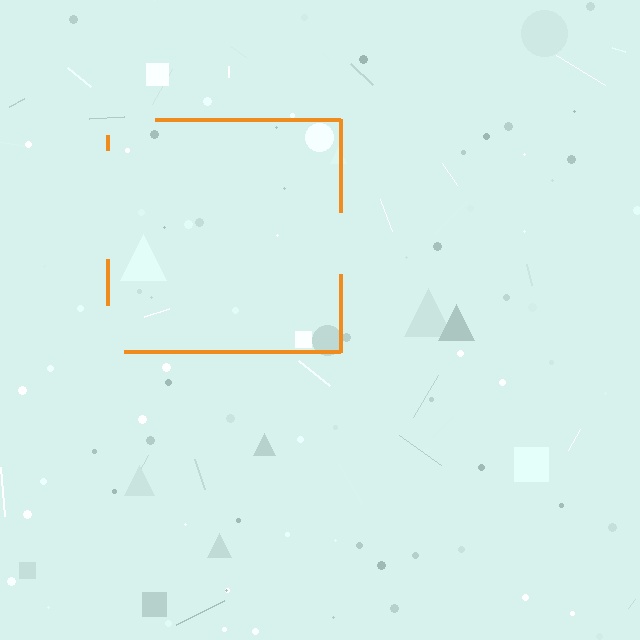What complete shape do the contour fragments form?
The contour fragments form a square.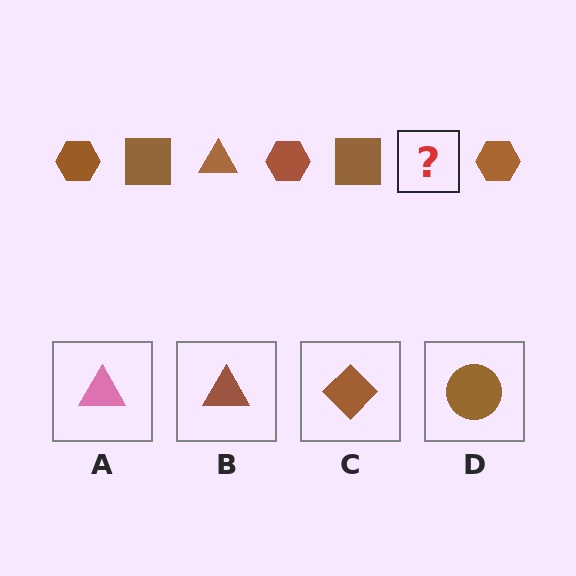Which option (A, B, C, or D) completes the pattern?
B.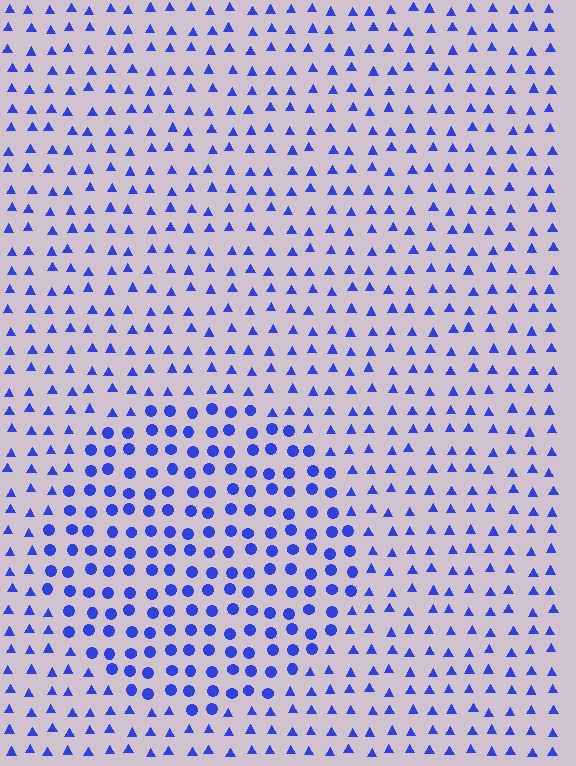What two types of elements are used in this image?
The image uses circles inside the circle region and triangles outside it.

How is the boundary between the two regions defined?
The boundary is defined by a change in element shape: circles inside vs. triangles outside. All elements share the same color and spacing.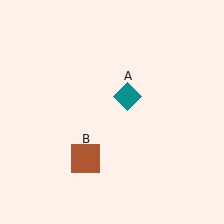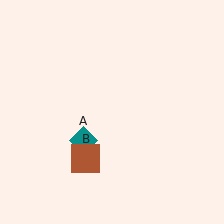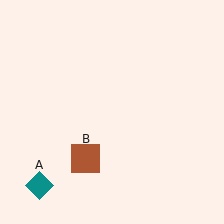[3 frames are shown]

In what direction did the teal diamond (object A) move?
The teal diamond (object A) moved down and to the left.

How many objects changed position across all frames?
1 object changed position: teal diamond (object A).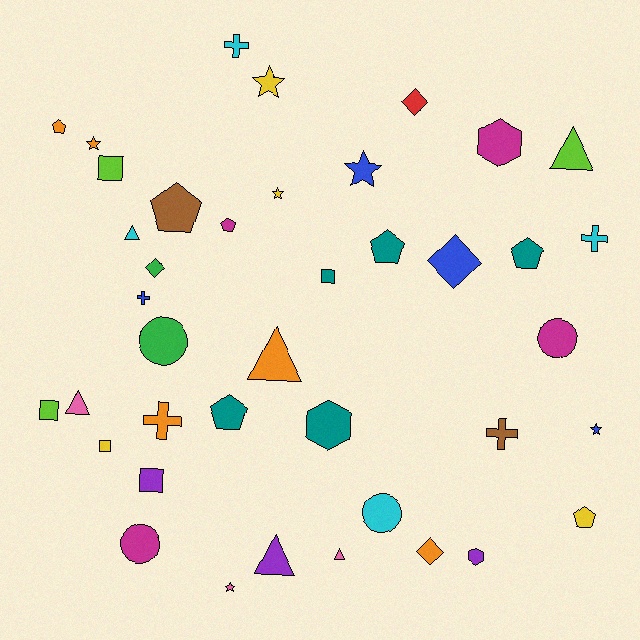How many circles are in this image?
There are 4 circles.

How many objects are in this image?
There are 40 objects.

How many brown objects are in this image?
There are 2 brown objects.